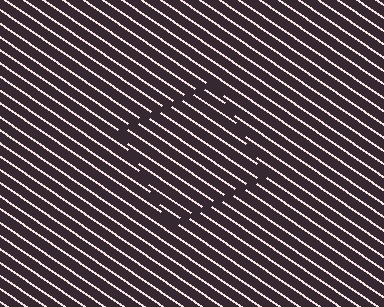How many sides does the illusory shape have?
4 sides — the line-ends trace a square.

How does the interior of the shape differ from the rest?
The interior of the shape contains the same grating, shifted by half a period — the contour is defined by the phase discontinuity where line-ends from the inner and outer gratings abut.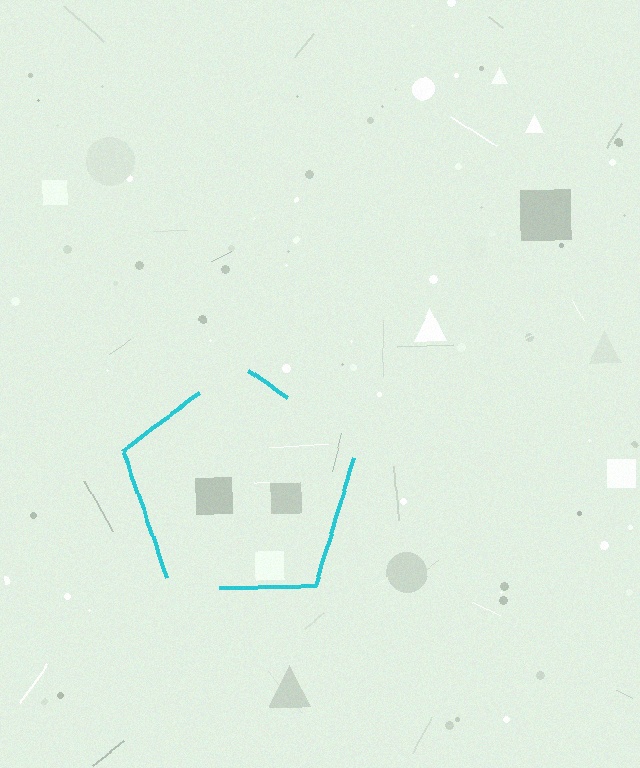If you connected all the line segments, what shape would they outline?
They would outline a pentagon.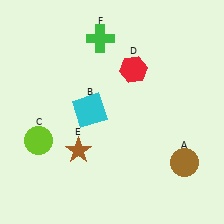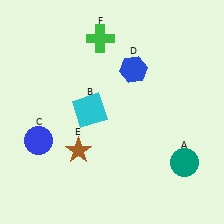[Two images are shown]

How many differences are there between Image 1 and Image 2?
There are 3 differences between the two images.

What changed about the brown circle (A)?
In Image 1, A is brown. In Image 2, it changed to teal.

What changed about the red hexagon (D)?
In Image 1, D is red. In Image 2, it changed to blue.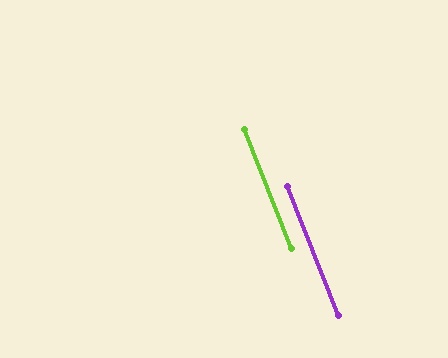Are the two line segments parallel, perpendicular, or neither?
Parallel — their directions differ by only 0.4°.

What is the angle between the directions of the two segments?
Approximately 0 degrees.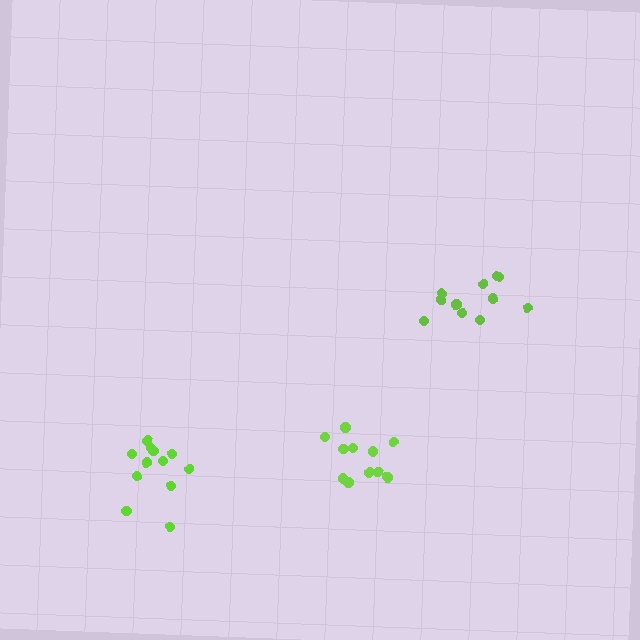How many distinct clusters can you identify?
There are 3 distinct clusters.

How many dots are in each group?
Group 1: 12 dots, Group 2: 11 dots, Group 3: 11 dots (34 total).